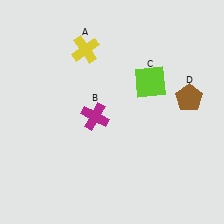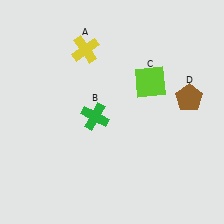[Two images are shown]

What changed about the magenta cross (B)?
In Image 1, B is magenta. In Image 2, it changed to green.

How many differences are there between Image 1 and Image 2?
There is 1 difference between the two images.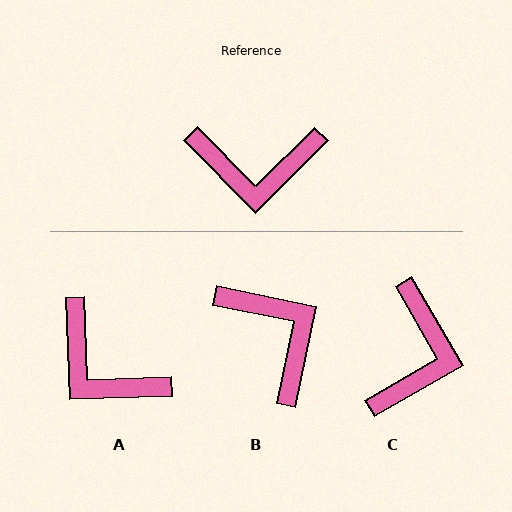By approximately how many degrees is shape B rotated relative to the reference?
Approximately 124 degrees counter-clockwise.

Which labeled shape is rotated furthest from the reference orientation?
B, about 124 degrees away.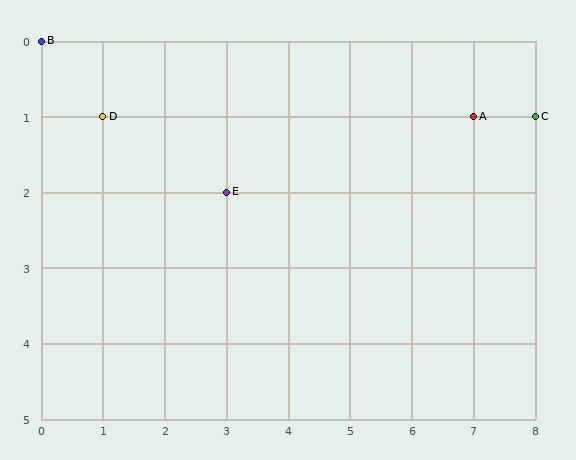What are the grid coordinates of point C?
Point C is at grid coordinates (8, 1).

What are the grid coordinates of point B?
Point B is at grid coordinates (0, 0).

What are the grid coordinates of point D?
Point D is at grid coordinates (1, 1).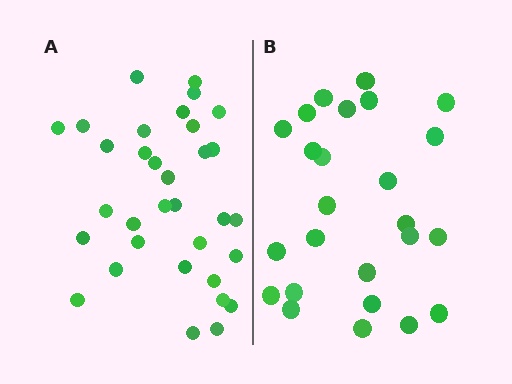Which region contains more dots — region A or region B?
Region A (the left region) has more dots.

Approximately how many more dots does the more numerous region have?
Region A has roughly 8 or so more dots than region B.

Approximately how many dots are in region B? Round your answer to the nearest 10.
About 20 dots. (The exact count is 25, which rounds to 20.)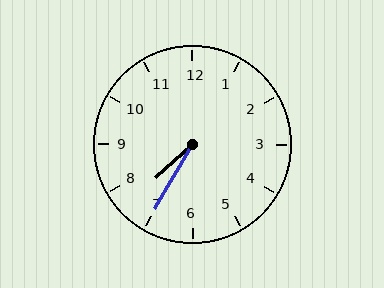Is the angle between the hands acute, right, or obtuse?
It is acute.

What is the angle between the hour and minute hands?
Approximately 18 degrees.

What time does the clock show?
7:35.